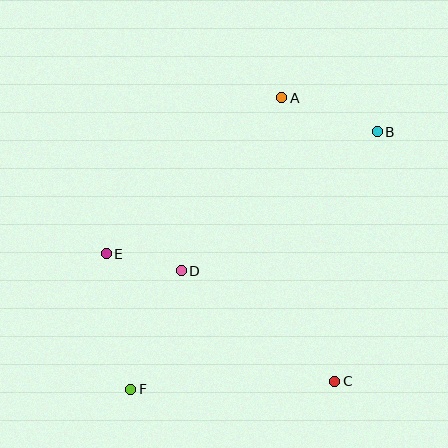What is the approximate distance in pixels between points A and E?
The distance between A and E is approximately 235 pixels.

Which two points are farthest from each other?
Points B and F are farthest from each other.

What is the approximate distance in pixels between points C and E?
The distance between C and E is approximately 262 pixels.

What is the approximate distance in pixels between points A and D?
The distance between A and D is approximately 200 pixels.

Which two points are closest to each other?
Points D and E are closest to each other.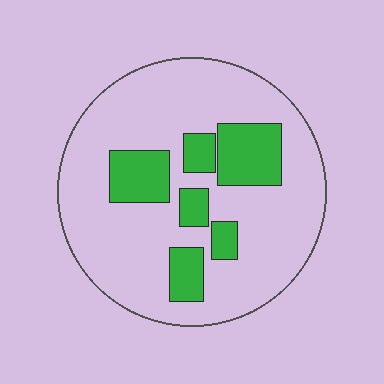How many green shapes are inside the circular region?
6.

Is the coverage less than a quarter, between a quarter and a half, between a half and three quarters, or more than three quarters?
Less than a quarter.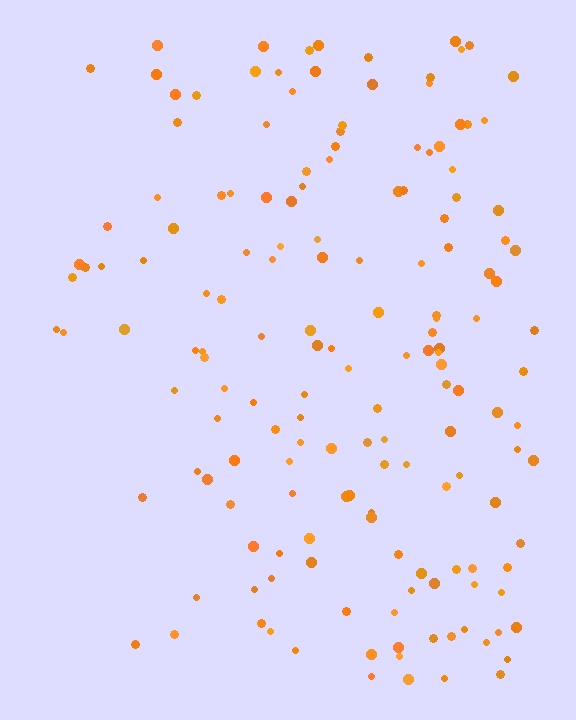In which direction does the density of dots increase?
From left to right, with the right side densest.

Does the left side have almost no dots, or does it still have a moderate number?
Still a moderate number, just noticeably fewer than the right.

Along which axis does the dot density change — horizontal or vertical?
Horizontal.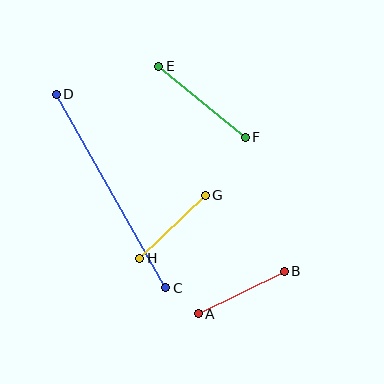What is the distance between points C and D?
The distance is approximately 222 pixels.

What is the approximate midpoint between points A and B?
The midpoint is at approximately (241, 293) pixels.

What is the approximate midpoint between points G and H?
The midpoint is at approximately (173, 227) pixels.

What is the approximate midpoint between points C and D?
The midpoint is at approximately (111, 191) pixels.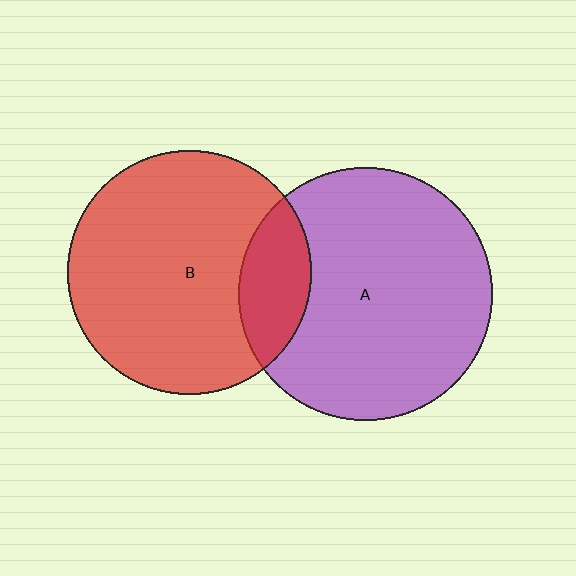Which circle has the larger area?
Circle A (purple).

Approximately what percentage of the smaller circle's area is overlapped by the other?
Approximately 20%.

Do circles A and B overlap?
Yes.